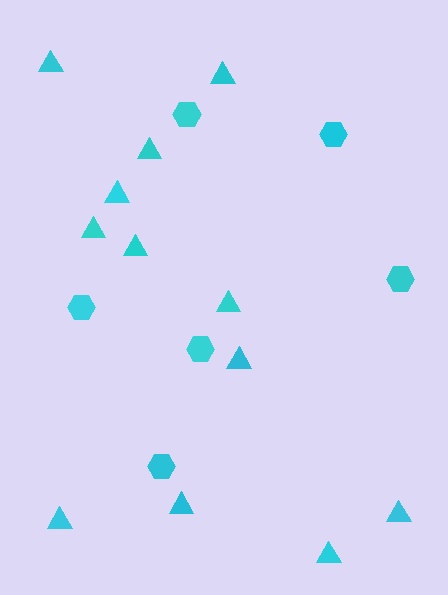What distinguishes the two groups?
There are 2 groups: one group of hexagons (6) and one group of triangles (12).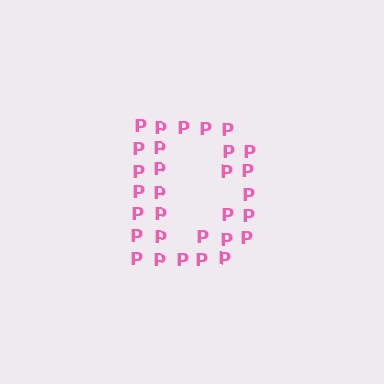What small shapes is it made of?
It is made of small letter P's.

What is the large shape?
The large shape is the letter D.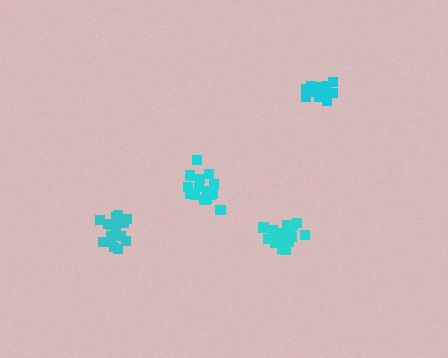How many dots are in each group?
Group 1: 15 dots, Group 2: 20 dots, Group 3: 16 dots, Group 4: 16 dots (67 total).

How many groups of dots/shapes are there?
There are 4 groups.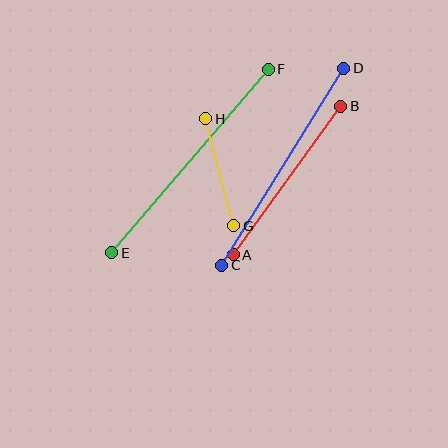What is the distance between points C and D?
The distance is approximately 232 pixels.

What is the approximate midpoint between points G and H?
The midpoint is at approximately (220, 172) pixels.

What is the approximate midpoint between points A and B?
The midpoint is at approximately (287, 180) pixels.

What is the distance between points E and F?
The distance is approximately 241 pixels.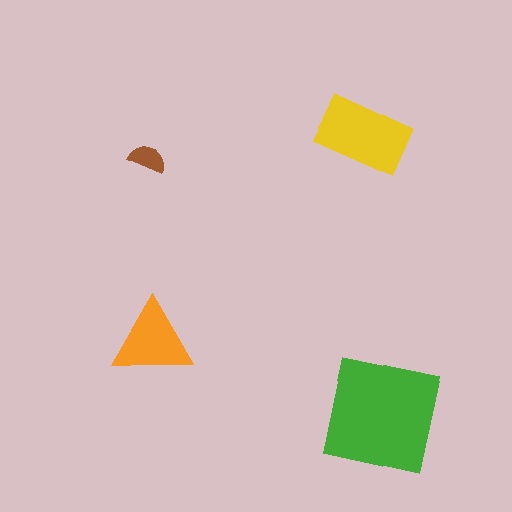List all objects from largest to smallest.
The green square, the yellow rectangle, the orange triangle, the brown semicircle.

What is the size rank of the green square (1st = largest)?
1st.